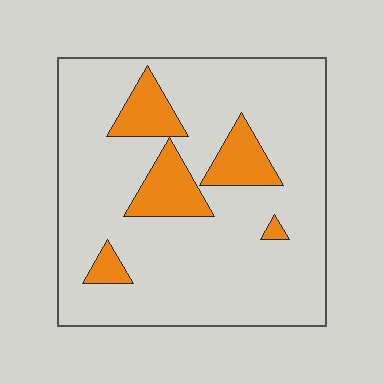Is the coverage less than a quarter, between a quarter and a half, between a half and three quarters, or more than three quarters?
Less than a quarter.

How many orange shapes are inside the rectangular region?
5.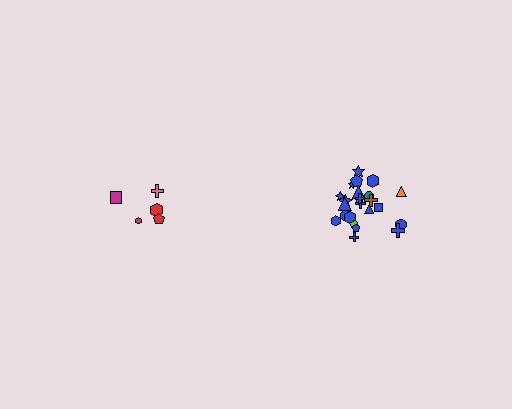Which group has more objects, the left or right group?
The right group.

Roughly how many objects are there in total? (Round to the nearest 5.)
Roughly 30 objects in total.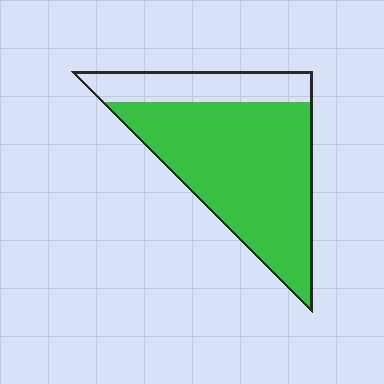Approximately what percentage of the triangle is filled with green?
Approximately 75%.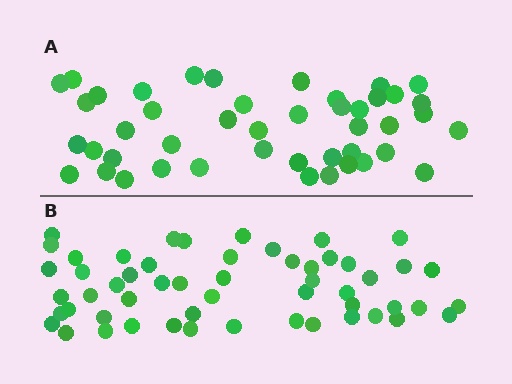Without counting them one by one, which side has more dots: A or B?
Region B (the bottom region) has more dots.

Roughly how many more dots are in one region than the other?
Region B has roughly 8 or so more dots than region A.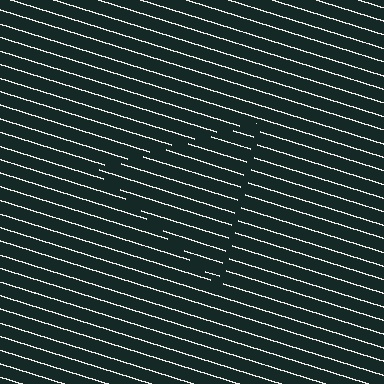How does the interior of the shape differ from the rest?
The interior of the shape contains the same grating, shifted by half a period — the contour is defined by the phase discontinuity where line-ends from the inner and outer gratings abut.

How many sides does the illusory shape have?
3 sides — the line-ends trace a triangle.